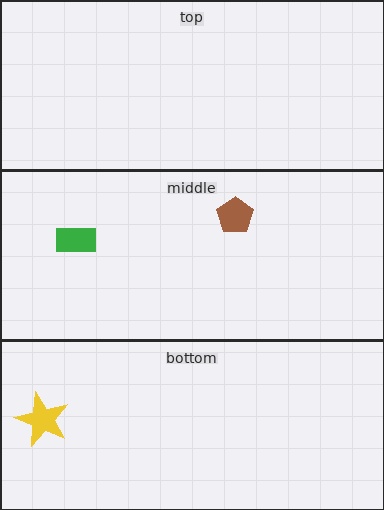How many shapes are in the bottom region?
1.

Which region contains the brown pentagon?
The middle region.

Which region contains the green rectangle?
The middle region.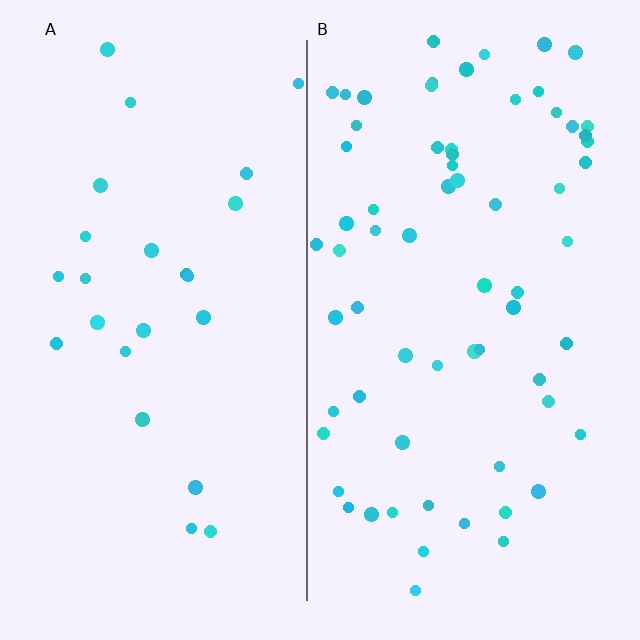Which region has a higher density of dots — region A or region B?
B (the right).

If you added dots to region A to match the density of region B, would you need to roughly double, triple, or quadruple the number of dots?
Approximately triple.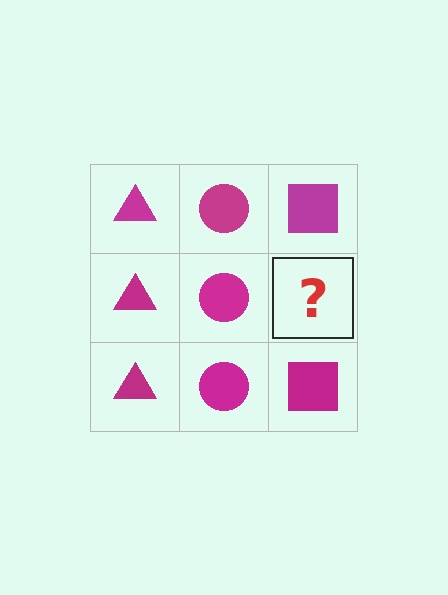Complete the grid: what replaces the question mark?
The question mark should be replaced with a magenta square.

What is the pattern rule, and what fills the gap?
The rule is that each column has a consistent shape. The gap should be filled with a magenta square.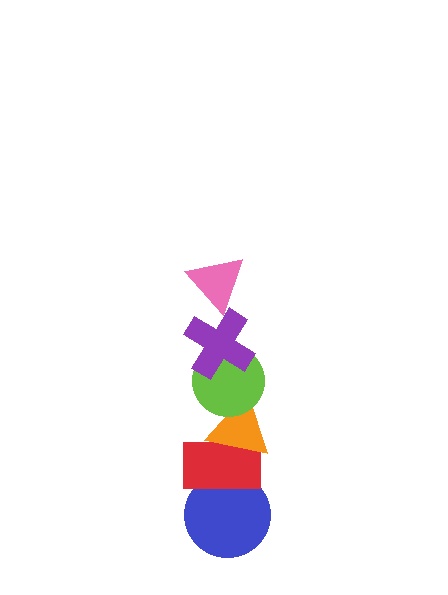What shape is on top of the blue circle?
The red rectangle is on top of the blue circle.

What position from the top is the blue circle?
The blue circle is 6th from the top.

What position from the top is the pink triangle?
The pink triangle is 1st from the top.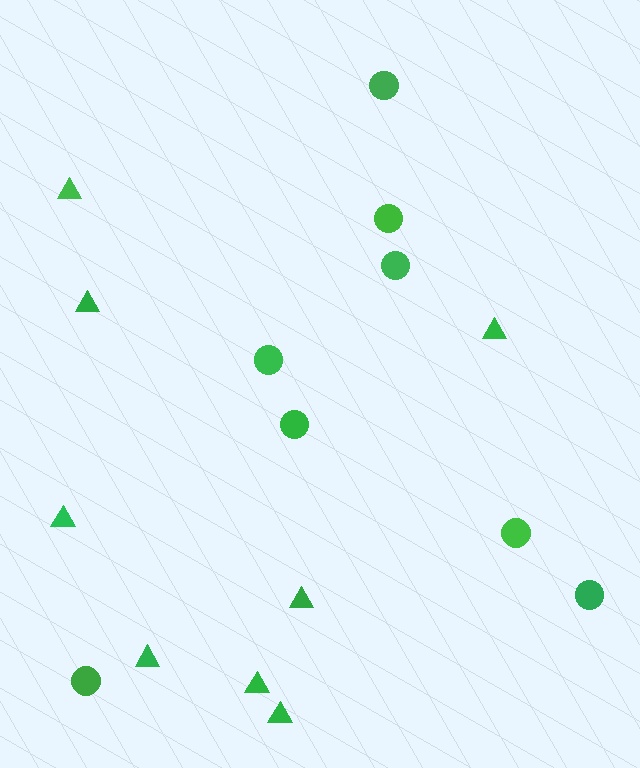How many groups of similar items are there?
There are 2 groups: one group of triangles (8) and one group of circles (8).